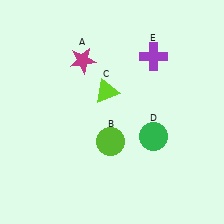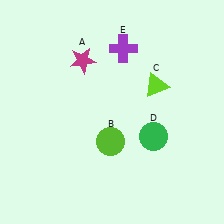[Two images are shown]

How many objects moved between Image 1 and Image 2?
2 objects moved between the two images.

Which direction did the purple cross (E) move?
The purple cross (E) moved left.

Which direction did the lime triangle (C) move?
The lime triangle (C) moved right.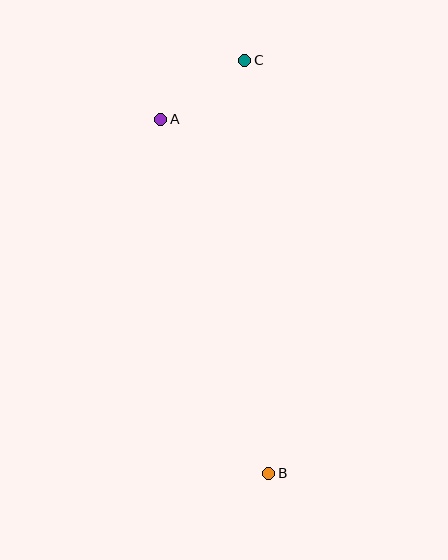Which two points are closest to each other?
Points A and C are closest to each other.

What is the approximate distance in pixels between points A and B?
The distance between A and B is approximately 370 pixels.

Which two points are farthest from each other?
Points B and C are farthest from each other.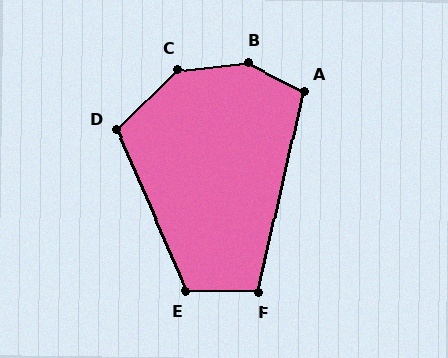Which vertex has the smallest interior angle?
F, at approximately 102 degrees.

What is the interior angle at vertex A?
Approximately 104 degrees (obtuse).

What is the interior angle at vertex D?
Approximately 111 degrees (obtuse).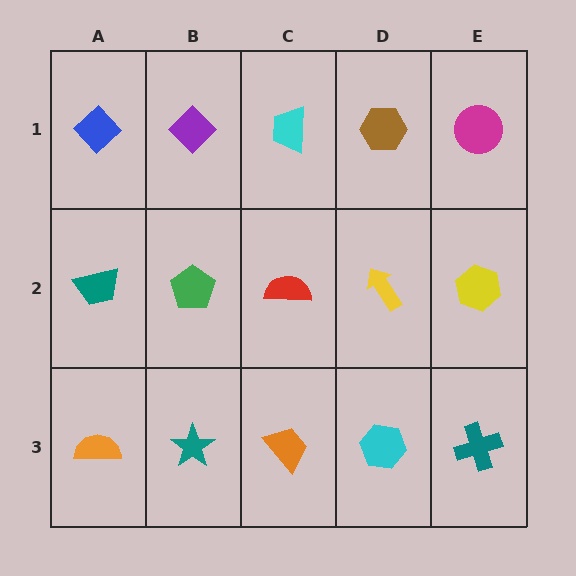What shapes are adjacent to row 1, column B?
A green pentagon (row 2, column B), a blue diamond (row 1, column A), a cyan trapezoid (row 1, column C).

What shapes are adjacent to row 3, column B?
A green pentagon (row 2, column B), an orange semicircle (row 3, column A), an orange trapezoid (row 3, column C).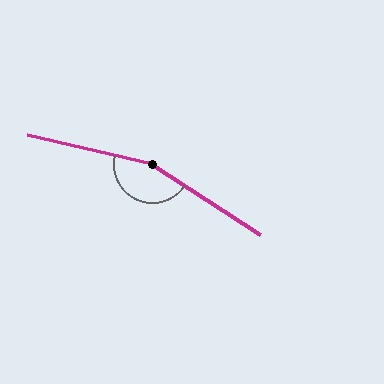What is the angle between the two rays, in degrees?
Approximately 160 degrees.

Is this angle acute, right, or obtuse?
It is obtuse.